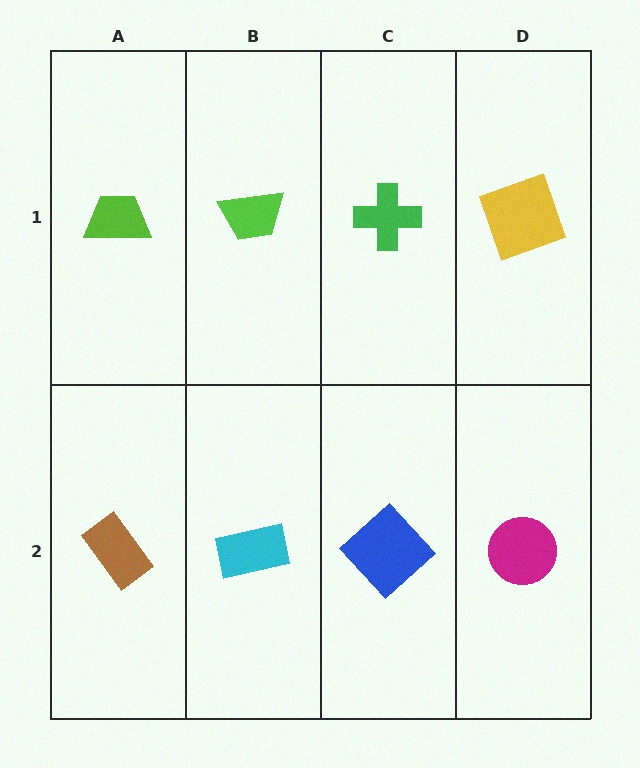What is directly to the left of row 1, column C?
A lime trapezoid.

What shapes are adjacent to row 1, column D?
A magenta circle (row 2, column D), a green cross (row 1, column C).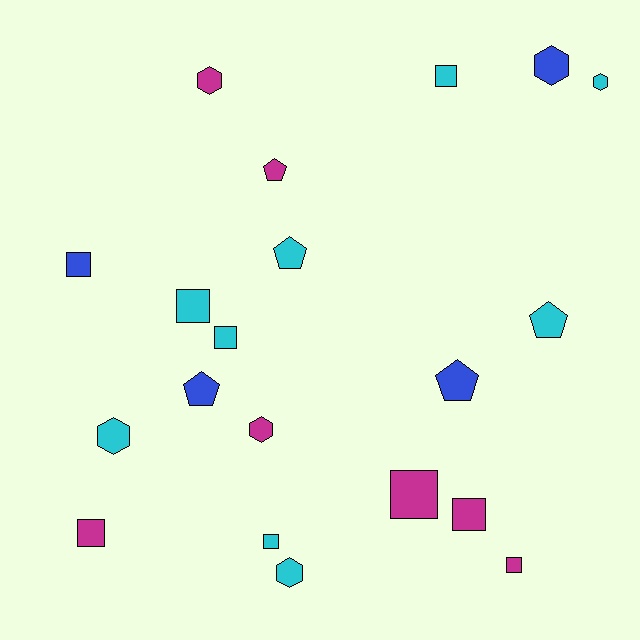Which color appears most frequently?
Cyan, with 9 objects.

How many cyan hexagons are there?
There are 3 cyan hexagons.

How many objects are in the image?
There are 20 objects.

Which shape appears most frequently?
Square, with 9 objects.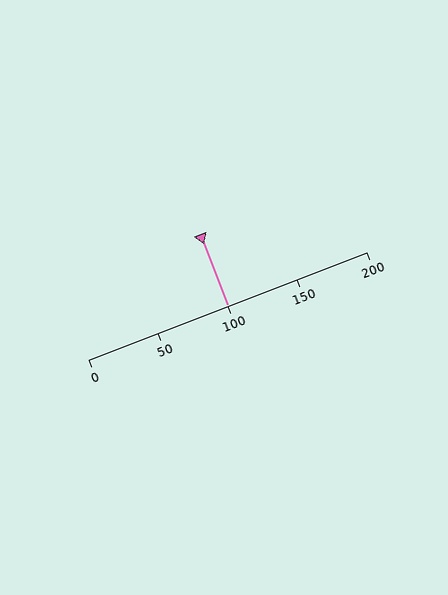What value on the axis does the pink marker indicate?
The marker indicates approximately 100.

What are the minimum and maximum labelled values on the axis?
The axis runs from 0 to 200.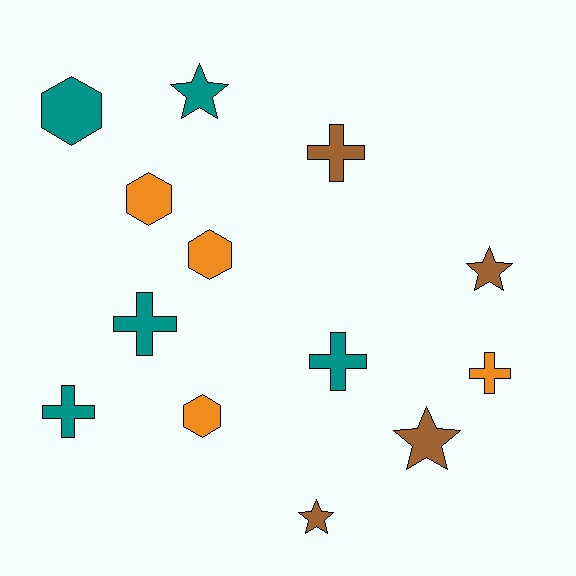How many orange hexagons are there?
There are 3 orange hexagons.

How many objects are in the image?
There are 13 objects.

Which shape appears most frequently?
Cross, with 5 objects.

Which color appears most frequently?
Teal, with 5 objects.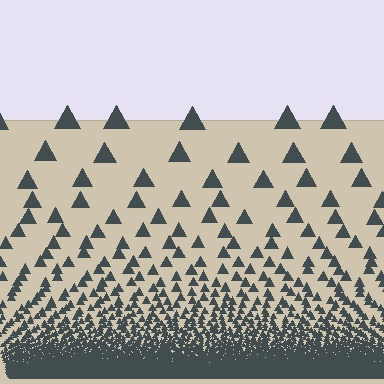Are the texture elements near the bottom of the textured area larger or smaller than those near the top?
Smaller. The gradient is inverted — elements near the bottom are smaller and denser.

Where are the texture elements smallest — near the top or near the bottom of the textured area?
Near the bottom.